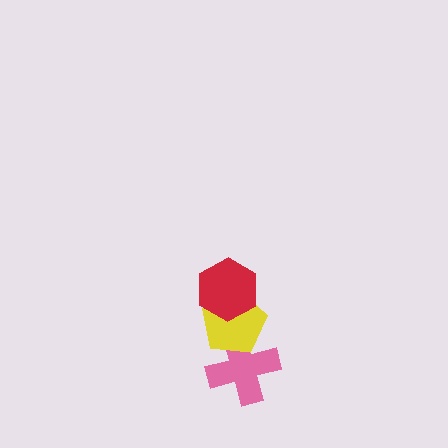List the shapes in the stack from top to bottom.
From top to bottom: the red hexagon, the yellow pentagon, the pink cross.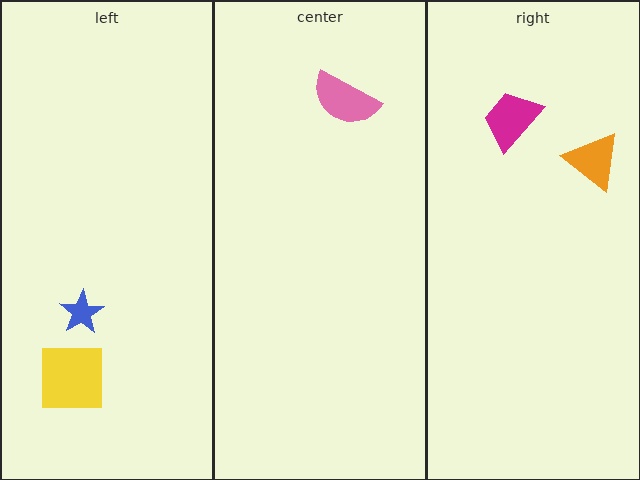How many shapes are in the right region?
2.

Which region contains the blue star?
The left region.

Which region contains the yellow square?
The left region.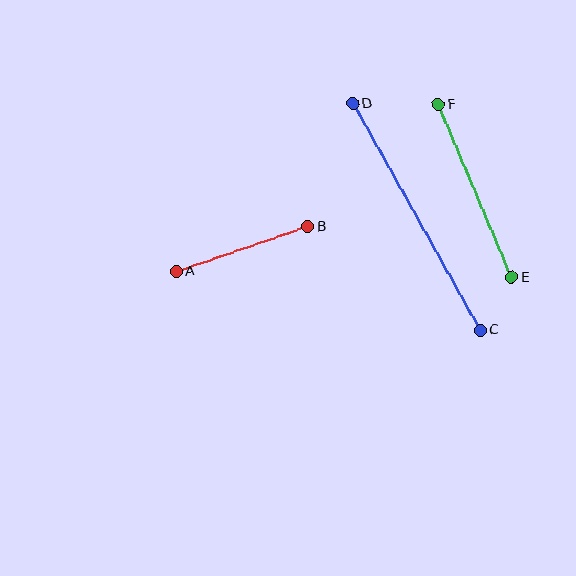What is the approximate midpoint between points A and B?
The midpoint is at approximately (242, 249) pixels.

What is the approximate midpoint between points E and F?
The midpoint is at approximately (475, 191) pixels.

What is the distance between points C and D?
The distance is approximately 260 pixels.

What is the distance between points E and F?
The distance is approximately 188 pixels.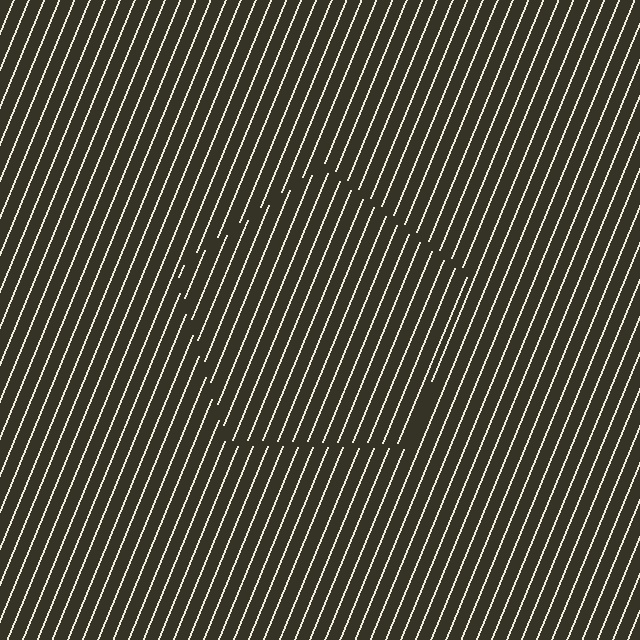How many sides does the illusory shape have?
5 sides — the line-ends trace a pentagon.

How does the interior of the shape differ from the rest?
The interior of the shape contains the same grating, shifted by half a period — the contour is defined by the phase discontinuity where line-ends from the inner and outer gratings abut.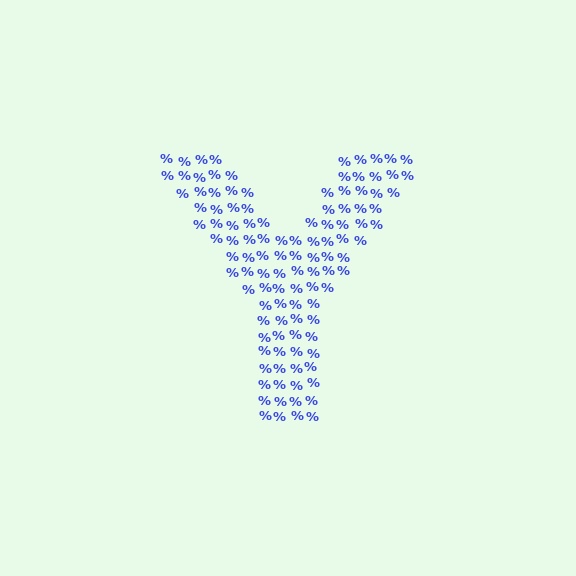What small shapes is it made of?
It is made of small percent signs.